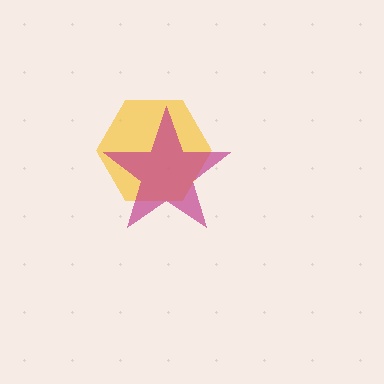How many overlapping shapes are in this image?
There are 2 overlapping shapes in the image.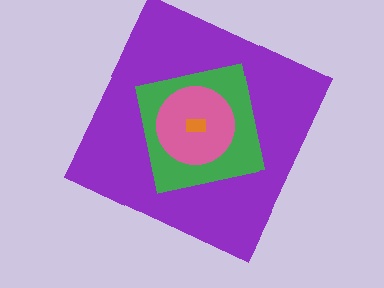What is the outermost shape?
The purple square.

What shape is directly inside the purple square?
The green square.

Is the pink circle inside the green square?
Yes.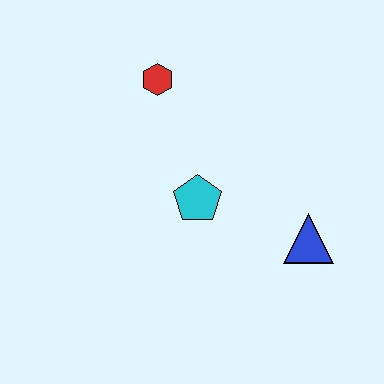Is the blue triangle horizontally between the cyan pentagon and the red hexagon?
No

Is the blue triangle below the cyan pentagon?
Yes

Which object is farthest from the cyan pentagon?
The red hexagon is farthest from the cyan pentagon.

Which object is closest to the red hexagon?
The cyan pentagon is closest to the red hexagon.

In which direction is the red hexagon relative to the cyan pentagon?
The red hexagon is above the cyan pentagon.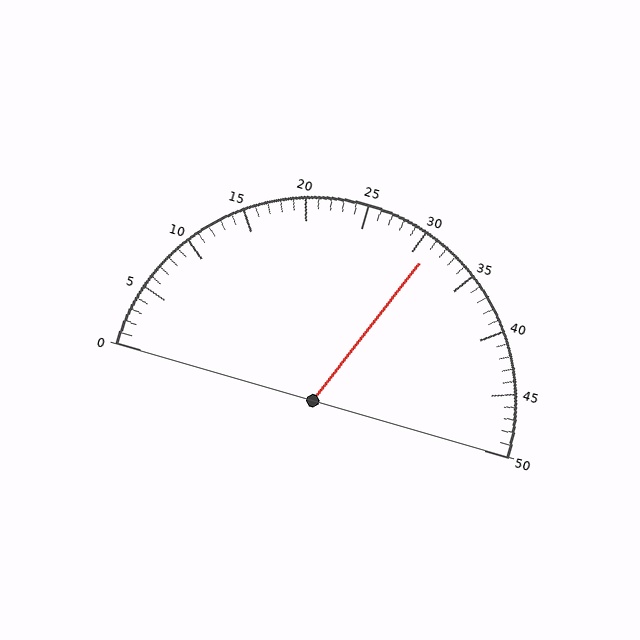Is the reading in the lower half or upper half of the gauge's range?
The reading is in the upper half of the range (0 to 50).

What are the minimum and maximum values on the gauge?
The gauge ranges from 0 to 50.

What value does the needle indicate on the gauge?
The needle indicates approximately 31.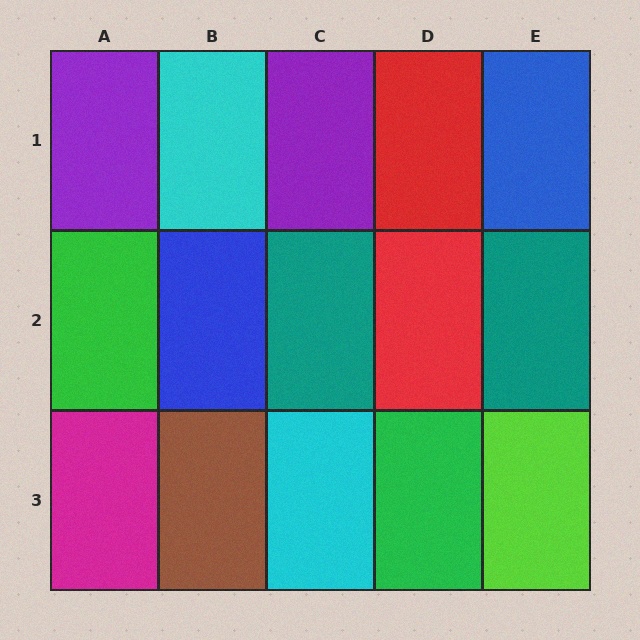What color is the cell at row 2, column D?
Red.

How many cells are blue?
2 cells are blue.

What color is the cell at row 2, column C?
Teal.